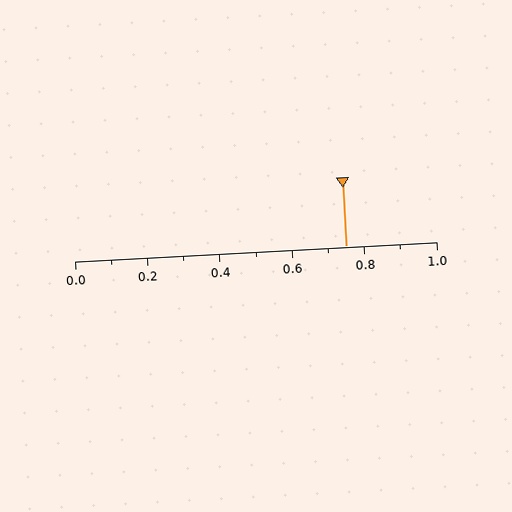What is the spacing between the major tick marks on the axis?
The major ticks are spaced 0.2 apart.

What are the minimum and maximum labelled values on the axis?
The axis runs from 0.0 to 1.0.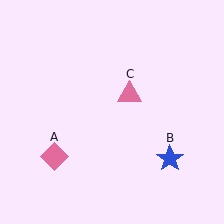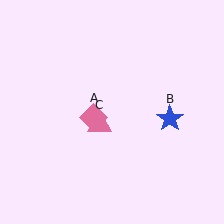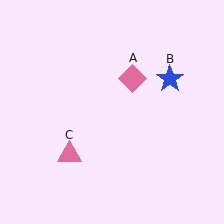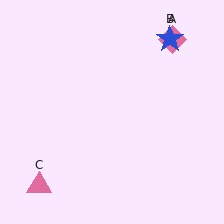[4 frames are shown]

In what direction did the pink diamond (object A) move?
The pink diamond (object A) moved up and to the right.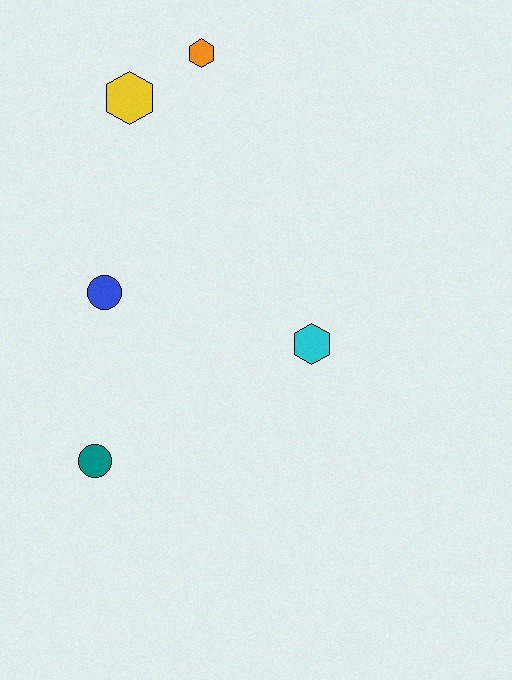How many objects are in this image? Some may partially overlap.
There are 5 objects.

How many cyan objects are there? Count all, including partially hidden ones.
There is 1 cyan object.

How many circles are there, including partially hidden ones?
There are 2 circles.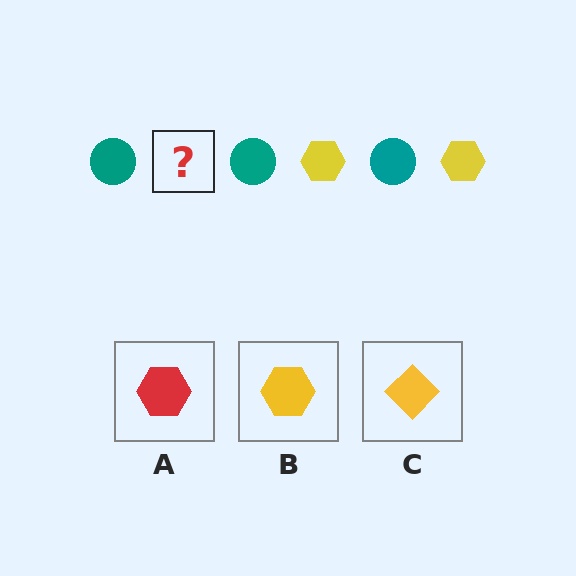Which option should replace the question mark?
Option B.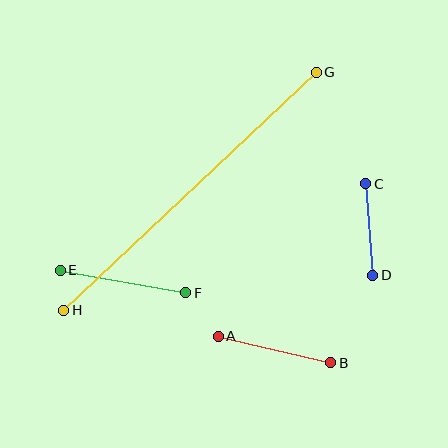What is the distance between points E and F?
The distance is approximately 127 pixels.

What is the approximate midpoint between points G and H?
The midpoint is at approximately (190, 191) pixels.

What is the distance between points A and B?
The distance is approximately 116 pixels.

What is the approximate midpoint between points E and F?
The midpoint is at approximately (123, 281) pixels.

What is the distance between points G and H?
The distance is approximately 347 pixels.